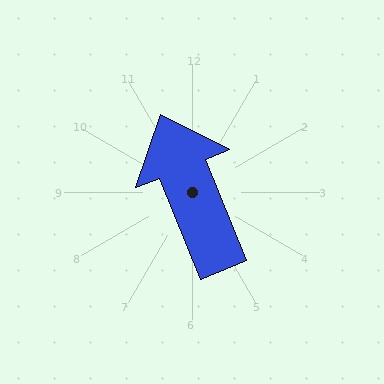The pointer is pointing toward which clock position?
Roughly 11 o'clock.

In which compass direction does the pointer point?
North.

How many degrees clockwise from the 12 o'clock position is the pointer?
Approximately 338 degrees.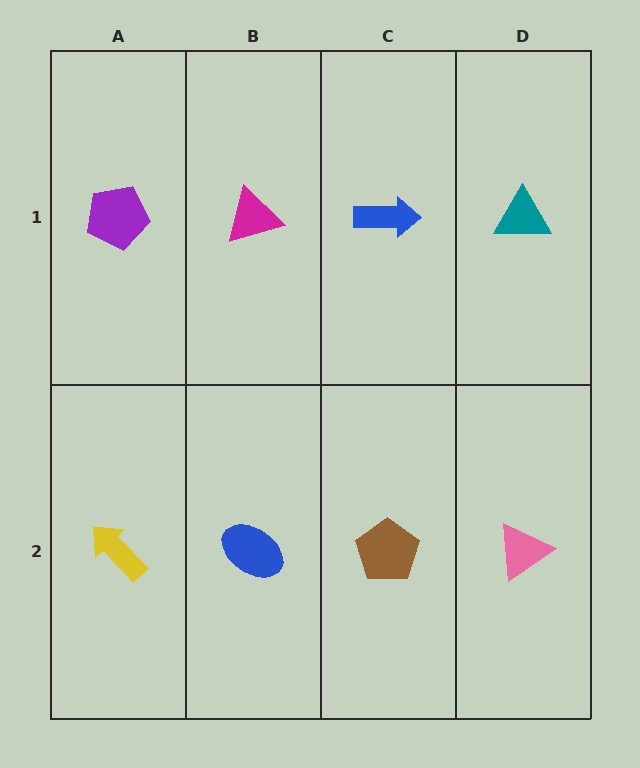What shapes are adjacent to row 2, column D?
A teal triangle (row 1, column D), a brown pentagon (row 2, column C).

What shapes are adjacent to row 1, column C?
A brown pentagon (row 2, column C), a magenta triangle (row 1, column B), a teal triangle (row 1, column D).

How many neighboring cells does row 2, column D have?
2.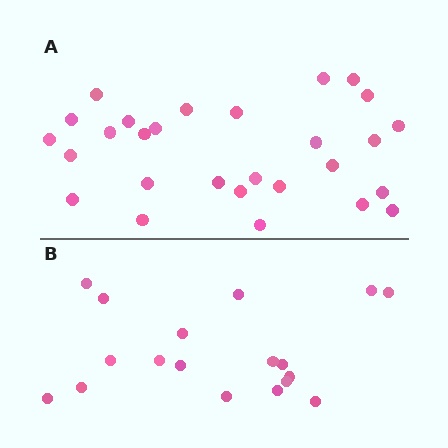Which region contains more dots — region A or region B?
Region A (the top region) has more dots.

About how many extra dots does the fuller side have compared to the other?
Region A has roughly 10 or so more dots than region B.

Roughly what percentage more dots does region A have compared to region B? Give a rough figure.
About 55% more.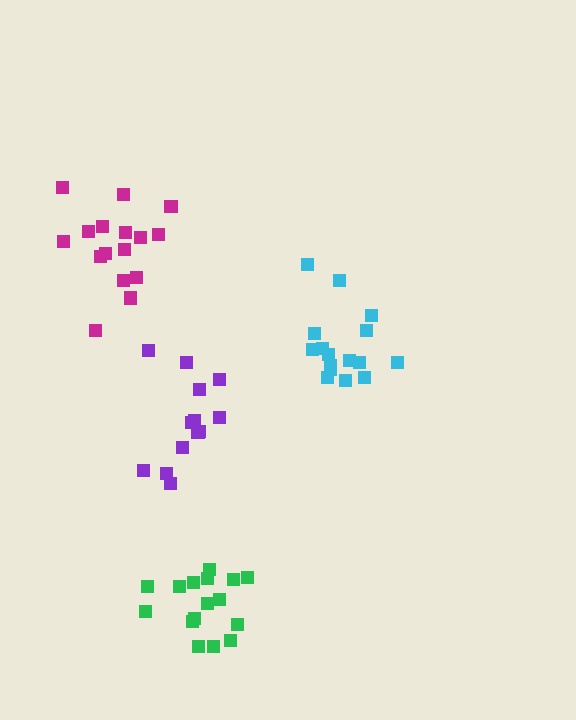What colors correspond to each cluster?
The clusters are colored: cyan, green, purple, magenta.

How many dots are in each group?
Group 1: 16 dots, Group 2: 16 dots, Group 3: 13 dots, Group 4: 16 dots (61 total).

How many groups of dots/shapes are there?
There are 4 groups.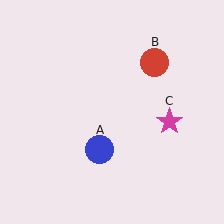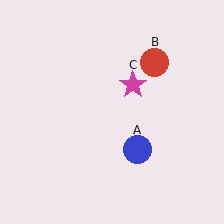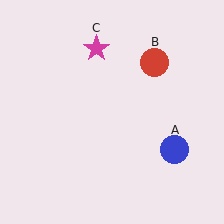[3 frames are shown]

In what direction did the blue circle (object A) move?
The blue circle (object A) moved right.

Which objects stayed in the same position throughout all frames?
Red circle (object B) remained stationary.